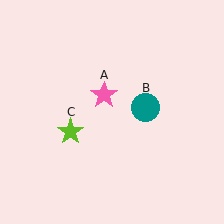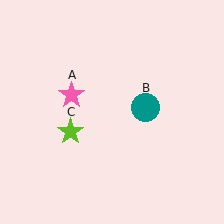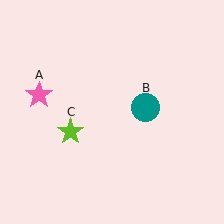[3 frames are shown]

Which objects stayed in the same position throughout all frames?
Teal circle (object B) and lime star (object C) remained stationary.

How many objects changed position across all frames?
1 object changed position: pink star (object A).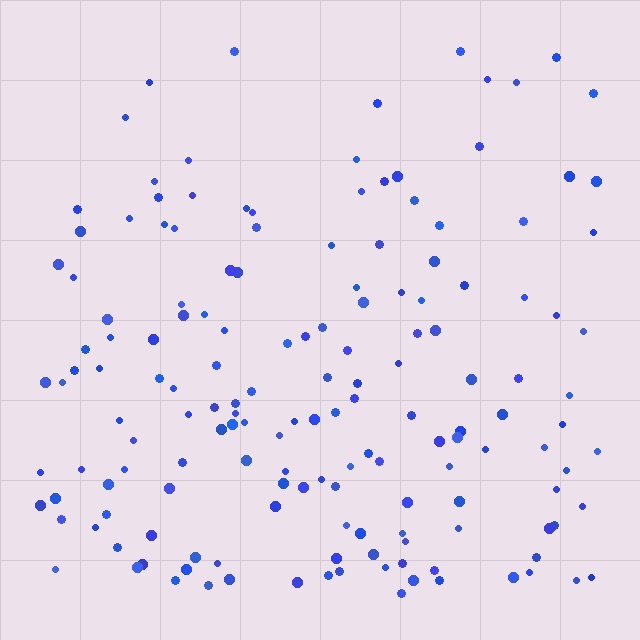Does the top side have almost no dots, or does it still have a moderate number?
Still a moderate number, just noticeably fewer than the bottom.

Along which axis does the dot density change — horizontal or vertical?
Vertical.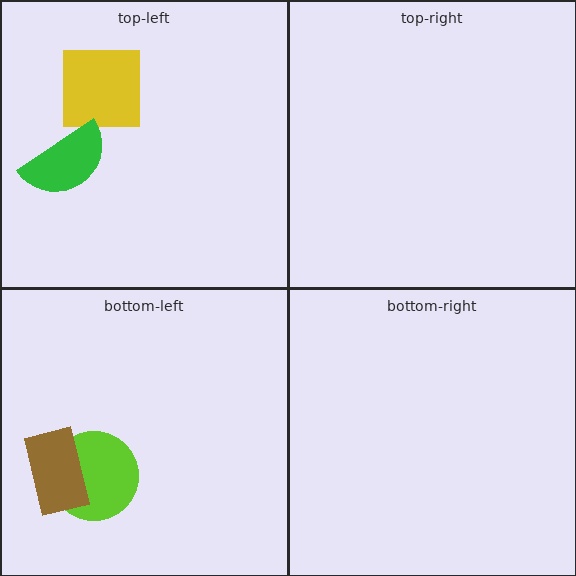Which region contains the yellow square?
The top-left region.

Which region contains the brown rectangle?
The bottom-left region.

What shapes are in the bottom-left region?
The lime circle, the brown rectangle.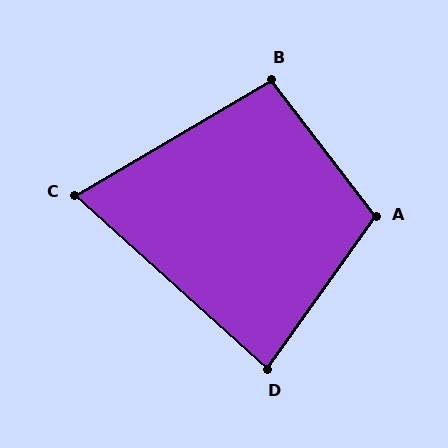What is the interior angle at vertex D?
Approximately 83 degrees (acute).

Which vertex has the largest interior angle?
A, at approximately 108 degrees.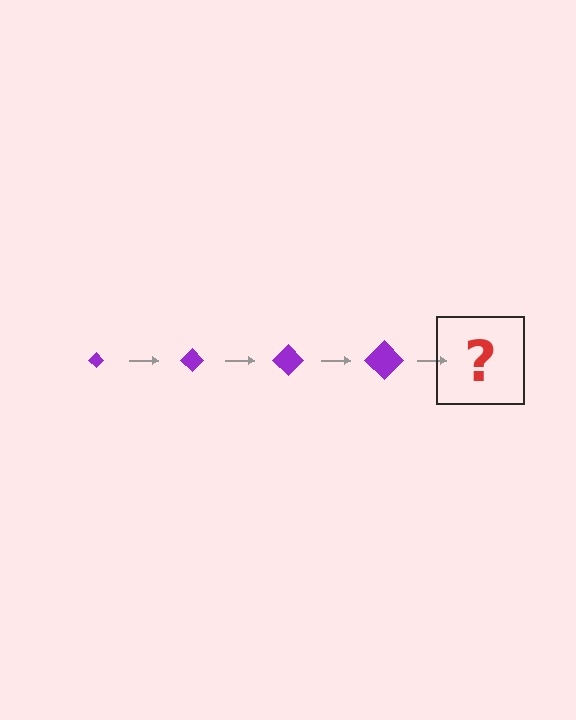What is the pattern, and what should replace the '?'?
The pattern is that the diamond gets progressively larger each step. The '?' should be a purple diamond, larger than the previous one.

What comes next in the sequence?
The next element should be a purple diamond, larger than the previous one.